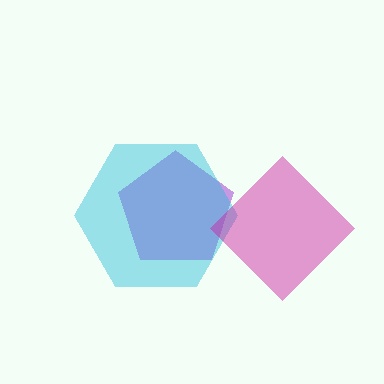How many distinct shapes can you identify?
There are 3 distinct shapes: a purple pentagon, a cyan hexagon, a magenta diamond.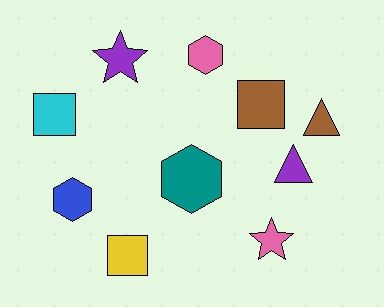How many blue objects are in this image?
There is 1 blue object.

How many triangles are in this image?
There are 2 triangles.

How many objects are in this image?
There are 10 objects.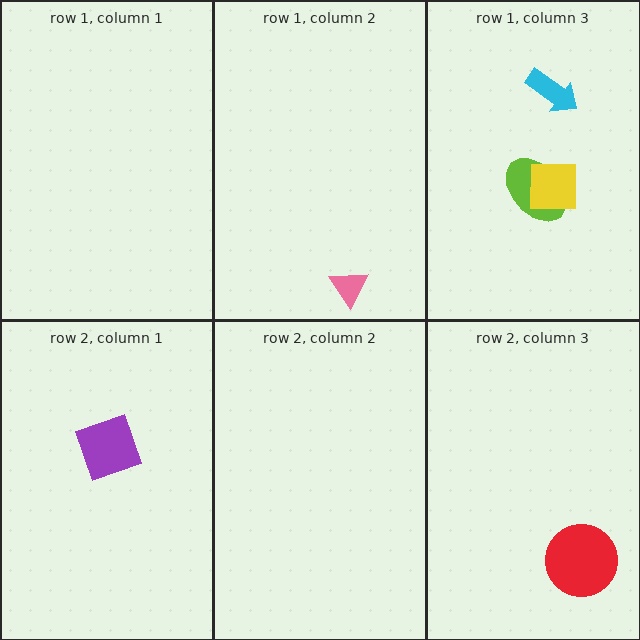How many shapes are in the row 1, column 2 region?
1.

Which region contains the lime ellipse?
The row 1, column 3 region.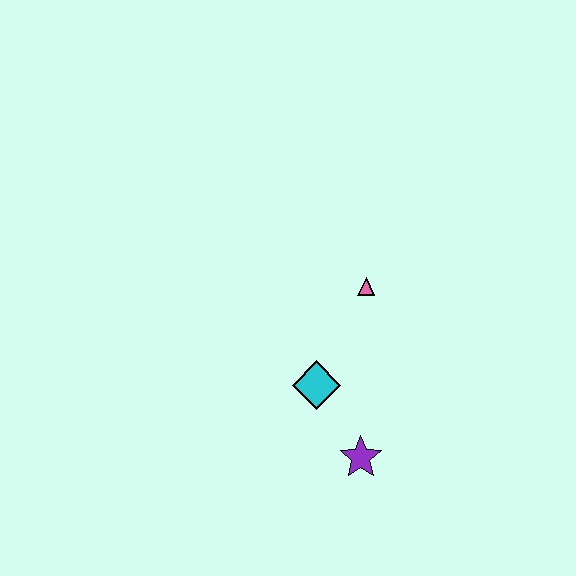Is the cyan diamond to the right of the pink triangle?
No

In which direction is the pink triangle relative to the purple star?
The pink triangle is above the purple star.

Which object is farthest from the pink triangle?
The purple star is farthest from the pink triangle.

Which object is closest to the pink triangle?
The cyan diamond is closest to the pink triangle.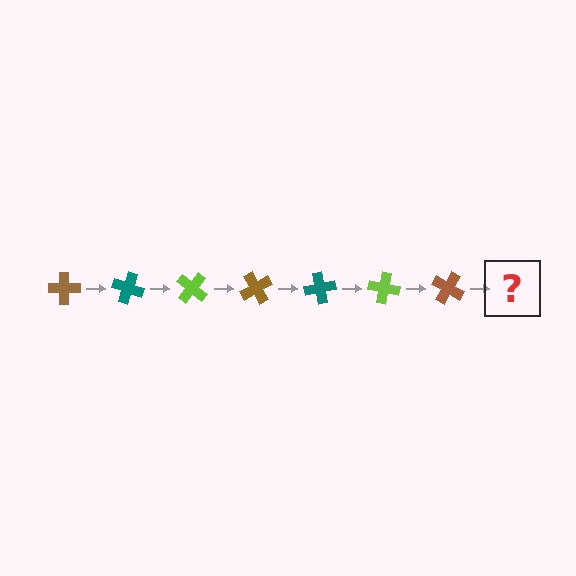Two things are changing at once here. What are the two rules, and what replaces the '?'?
The two rules are that it rotates 20 degrees each step and the color cycles through brown, teal, and lime. The '?' should be a teal cross, rotated 140 degrees from the start.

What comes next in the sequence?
The next element should be a teal cross, rotated 140 degrees from the start.